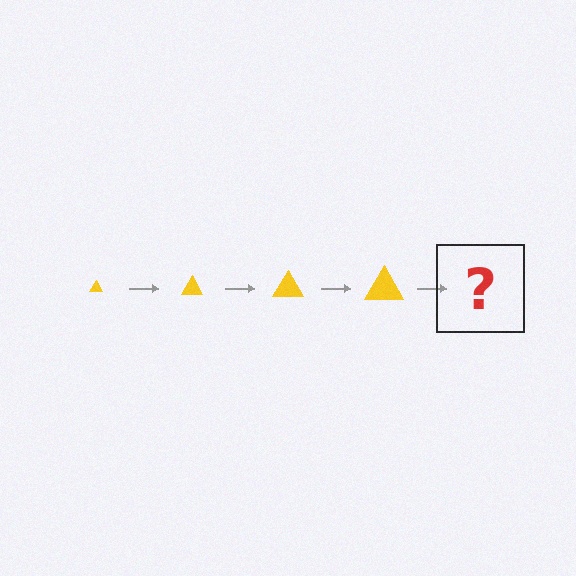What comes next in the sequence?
The next element should be a yellow triangle, larger than the previous one.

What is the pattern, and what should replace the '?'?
The pattern is that the triangle gets progressively larger each step. The '?' should be a yellow triangle, larger than the previous one.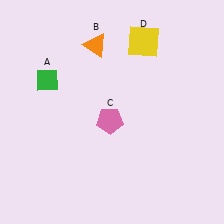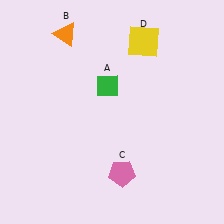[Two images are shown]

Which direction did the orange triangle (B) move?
The orange triangle (B) moved left.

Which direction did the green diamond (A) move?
The green diamond (A) moved right.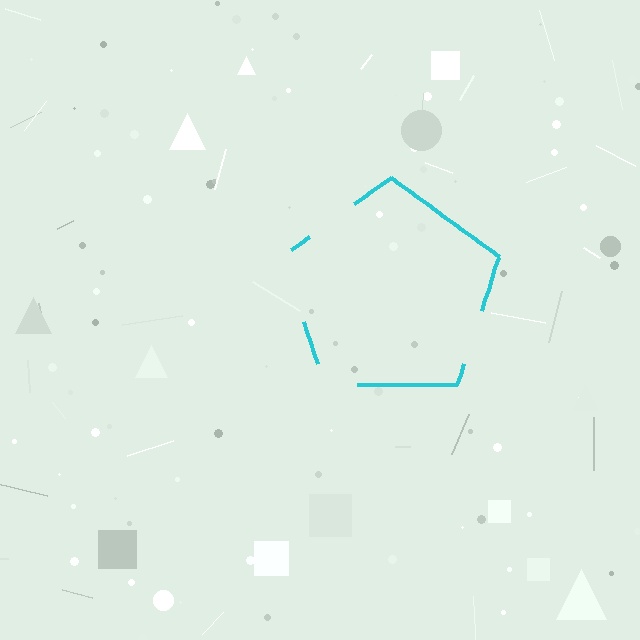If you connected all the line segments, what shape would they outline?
They would outline a pentagon.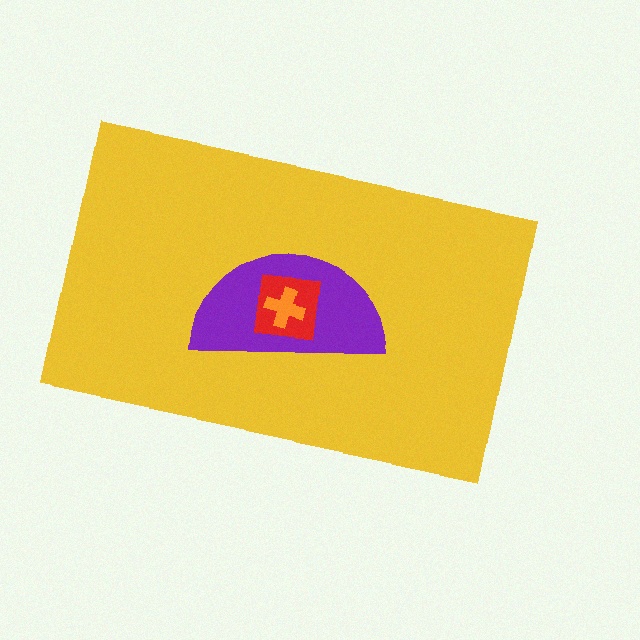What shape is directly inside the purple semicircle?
The red square.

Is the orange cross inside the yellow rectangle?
Yes.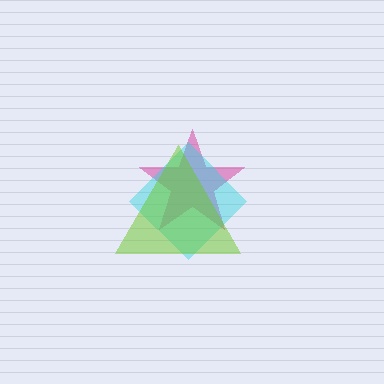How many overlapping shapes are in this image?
There are 3 overlapping shapes in the image.